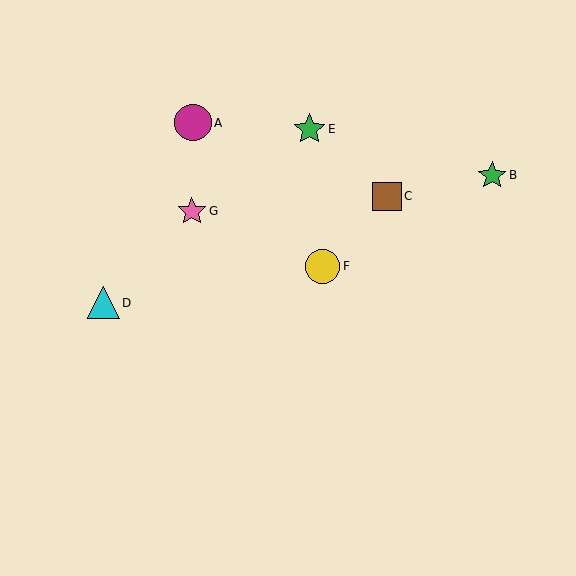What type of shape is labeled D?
Shape D is a cyan triangle.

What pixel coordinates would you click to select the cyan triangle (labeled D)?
Click at (104, 303) to select the cyan triangle D.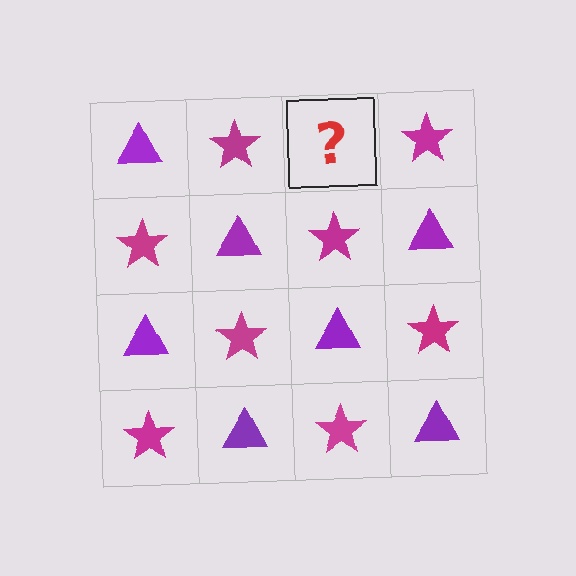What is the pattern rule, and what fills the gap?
The rule is that it alternates purple triangle and magenta star in a checkerboard pattern. The gap should be filled with a purple triangle.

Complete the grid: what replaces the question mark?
The question mark should be replaced with a purple triangle.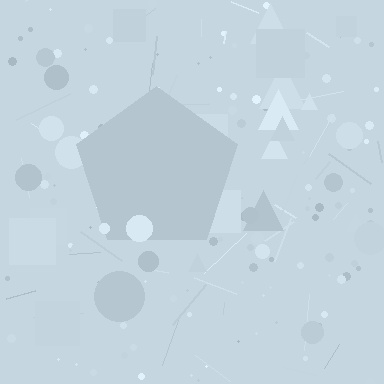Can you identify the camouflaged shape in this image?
The camouflaged shape is a pentagon.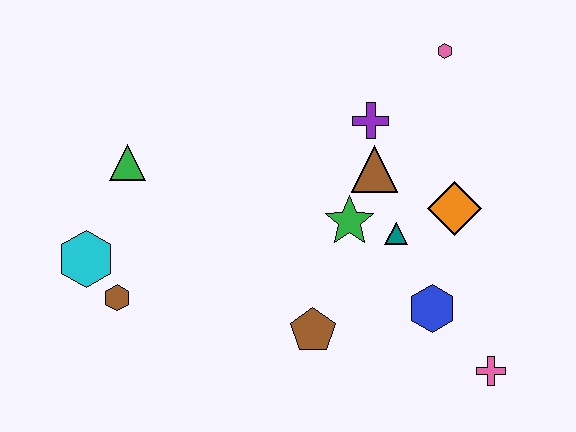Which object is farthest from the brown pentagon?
The pink hexagon is farthest from the brown pentagon.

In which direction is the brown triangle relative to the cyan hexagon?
The brown triangle is to the right of the cyan hexagon.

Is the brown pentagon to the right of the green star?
No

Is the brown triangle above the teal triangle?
Yes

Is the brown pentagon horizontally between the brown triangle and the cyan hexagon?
Yes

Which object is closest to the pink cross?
The blue hexagon is closest to the pink cross.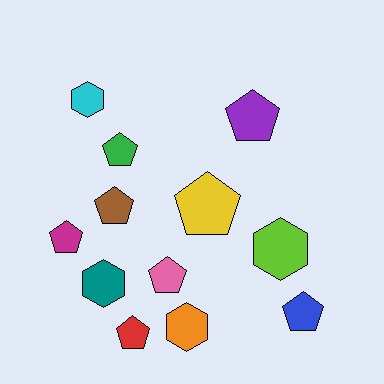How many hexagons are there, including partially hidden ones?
There are 4 hexagons.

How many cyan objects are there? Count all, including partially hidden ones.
There is 1 cyan object.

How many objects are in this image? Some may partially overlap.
There are 12 objects.